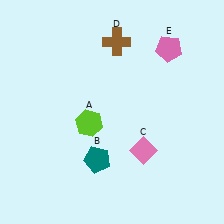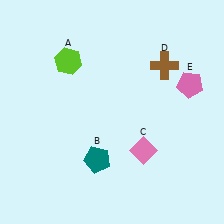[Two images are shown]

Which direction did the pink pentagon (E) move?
The pink pentagon (E) moved down.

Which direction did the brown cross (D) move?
The brown cross (D) moved right.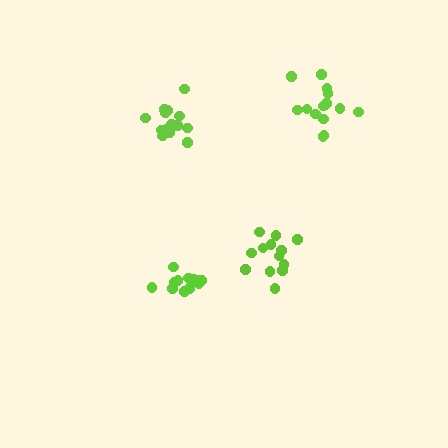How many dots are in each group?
Group 1: 15 dots, Group 2: 12 dots, Group 3: 15 dots, Group 4: 13 dots (55 total).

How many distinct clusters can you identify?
There are 4 distinct clusters.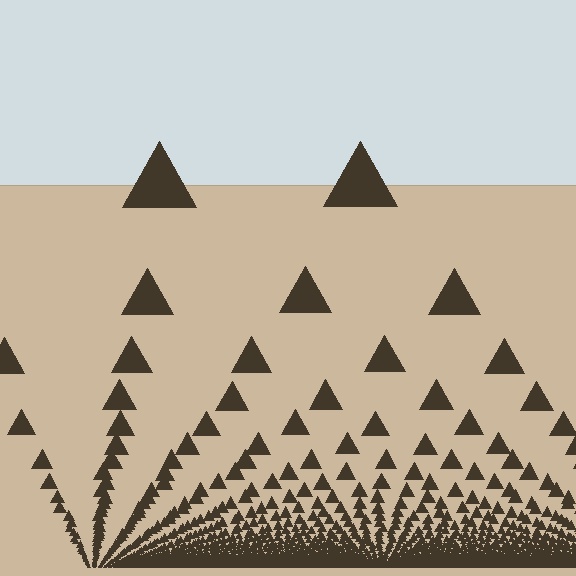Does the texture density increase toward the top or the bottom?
Density increases toward the bottom.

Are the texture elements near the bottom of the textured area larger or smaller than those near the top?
Smaller. The gradient is inverted — elements near the bottom are smaller and denser.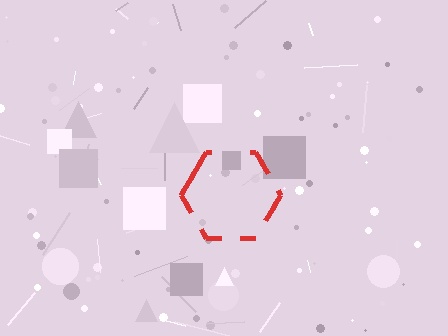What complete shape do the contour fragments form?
The contour fragments form a hexagon.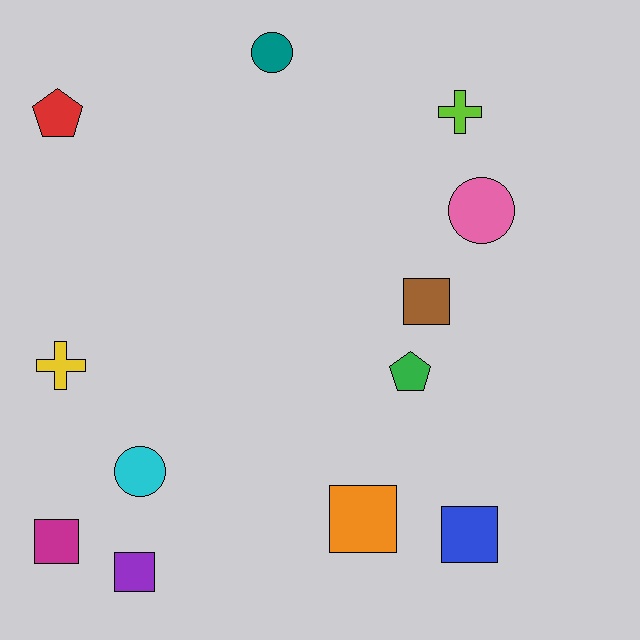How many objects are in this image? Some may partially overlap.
There are 12 objects.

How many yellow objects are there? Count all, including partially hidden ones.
There is 1 yellow object.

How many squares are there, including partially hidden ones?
There are 5 squares.